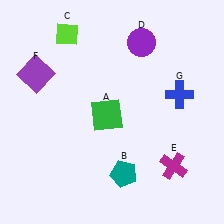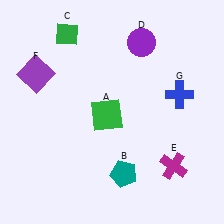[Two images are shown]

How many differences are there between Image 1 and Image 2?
There is 1 difference between the two images.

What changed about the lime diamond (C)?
In Image 1, C is lime. In Image 2, it changed to green.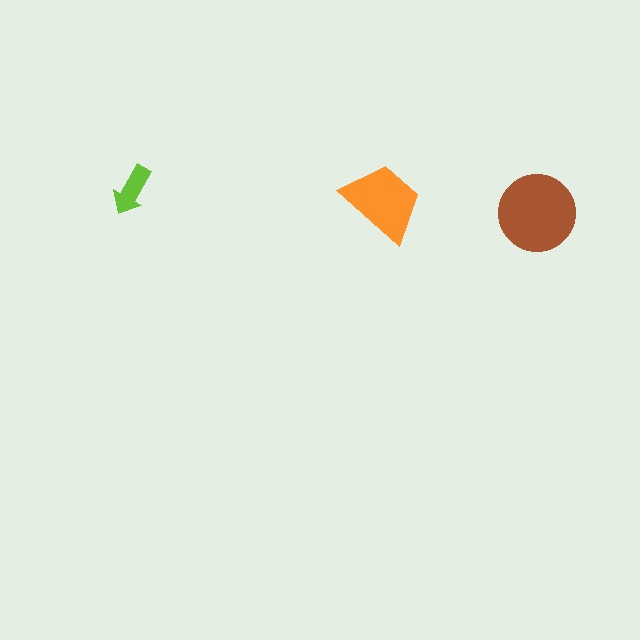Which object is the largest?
The brown circle.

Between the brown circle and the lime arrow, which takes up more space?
The brown circle.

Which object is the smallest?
The lime arrow.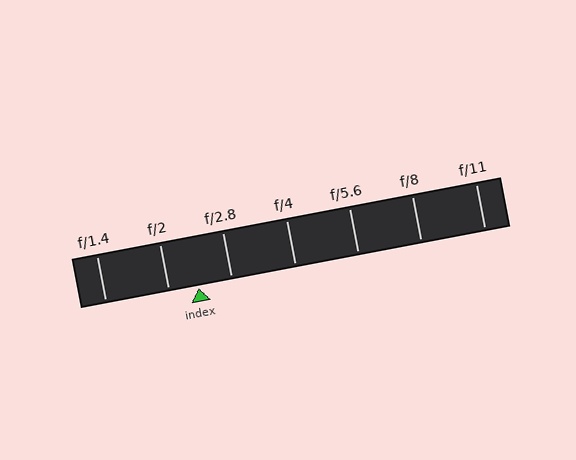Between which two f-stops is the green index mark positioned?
The index mark is between f/2 and f/2.8.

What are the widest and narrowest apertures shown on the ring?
The widest aperture shown is f/1.4 and the narrowest is f/11.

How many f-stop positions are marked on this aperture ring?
There are 7 f-stop positions marked.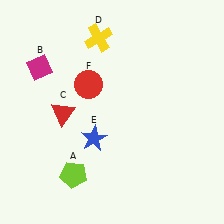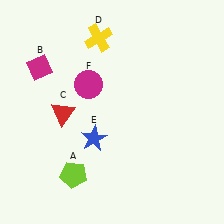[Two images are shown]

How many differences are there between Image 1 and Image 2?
There is 1 difference between the two images.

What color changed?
The circle (F) changed from red in Image 1 to magenta in Image 2.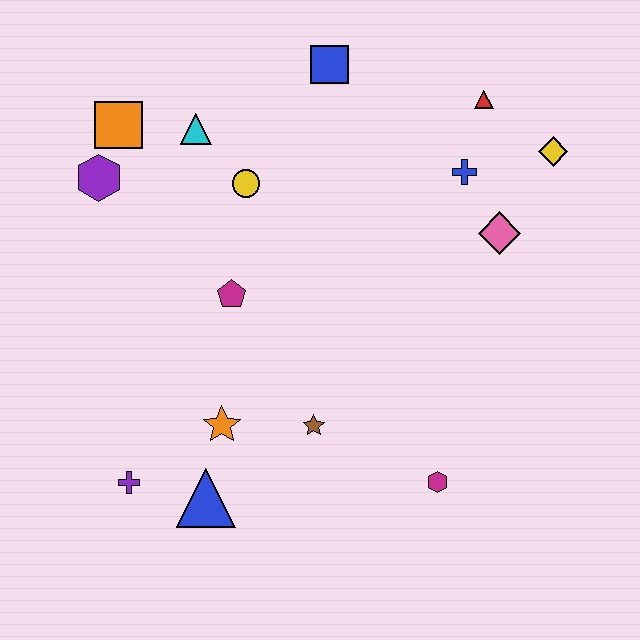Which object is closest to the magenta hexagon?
The brown star is closest to the magenta hexagon.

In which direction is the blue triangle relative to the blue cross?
The blue triangle is below the blue cross.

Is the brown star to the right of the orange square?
Yes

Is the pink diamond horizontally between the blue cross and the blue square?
No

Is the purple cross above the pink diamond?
No